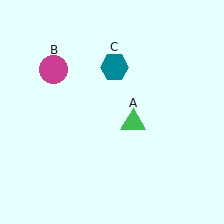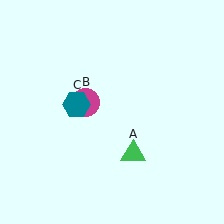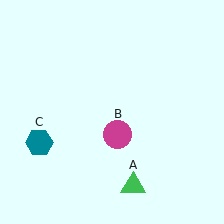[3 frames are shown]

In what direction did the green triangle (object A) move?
The green triangle (object A) moved down.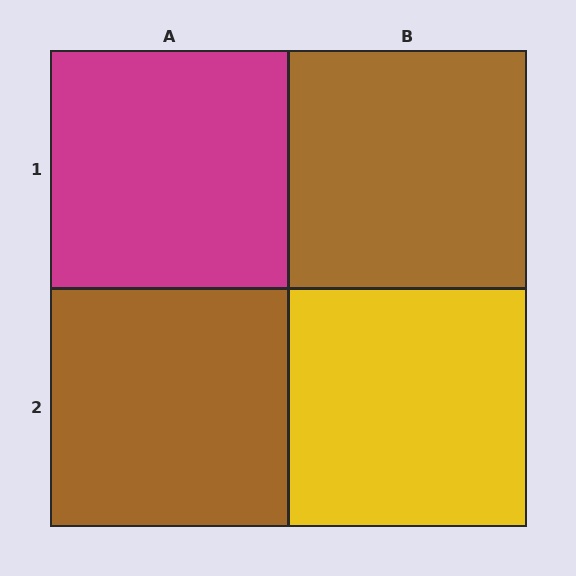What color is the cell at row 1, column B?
Brown.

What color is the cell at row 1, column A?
Magenta.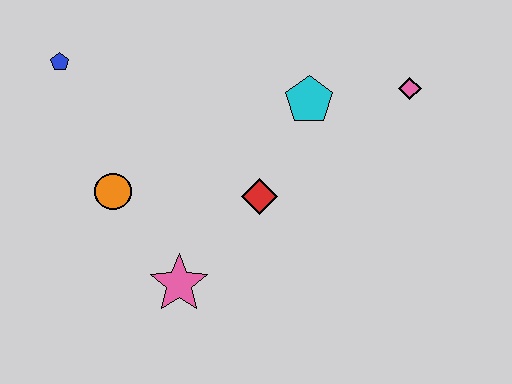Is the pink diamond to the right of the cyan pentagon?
Yes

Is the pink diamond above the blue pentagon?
No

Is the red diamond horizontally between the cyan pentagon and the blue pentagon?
Yes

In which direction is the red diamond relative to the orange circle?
The red diamond is to the right of the orange circle.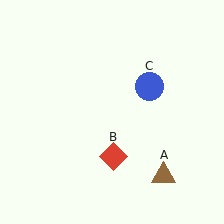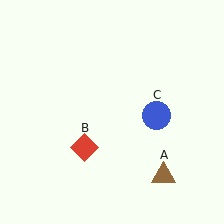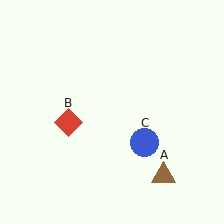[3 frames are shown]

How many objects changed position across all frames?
2 objects changed position: red diamond (object B), blue circle (object C).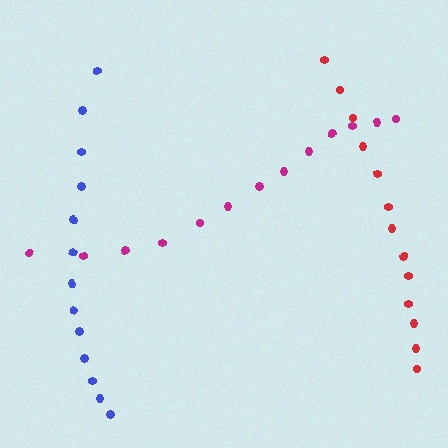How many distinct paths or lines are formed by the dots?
There are 3 distinct paths.